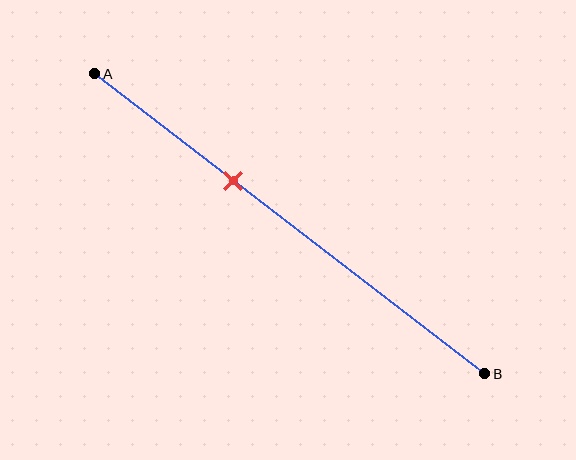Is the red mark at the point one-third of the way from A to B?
Yes, the mark is approximately at the one-third point.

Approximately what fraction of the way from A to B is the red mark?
The red mark is approximately 35% of the way from A to B.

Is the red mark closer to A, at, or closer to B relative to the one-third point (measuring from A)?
The red mark is approximately at the one-third point of segment AB.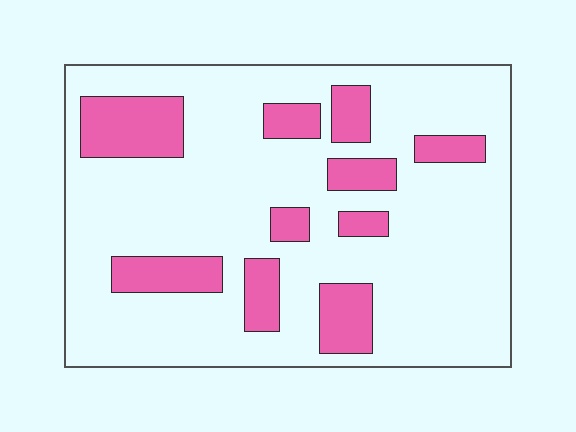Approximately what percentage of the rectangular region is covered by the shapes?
Approximately 20%.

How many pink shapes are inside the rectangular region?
10.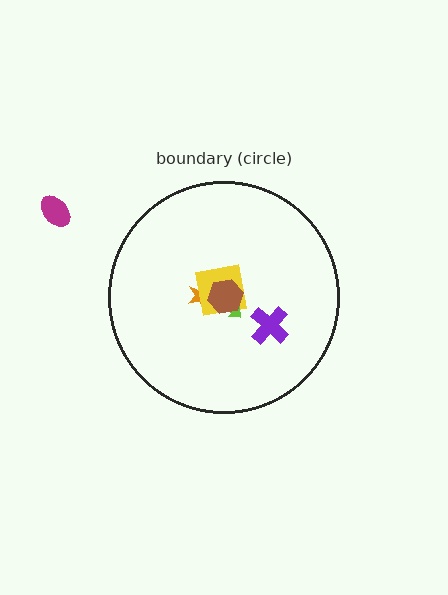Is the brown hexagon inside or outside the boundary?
Inside.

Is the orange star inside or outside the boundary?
Inside.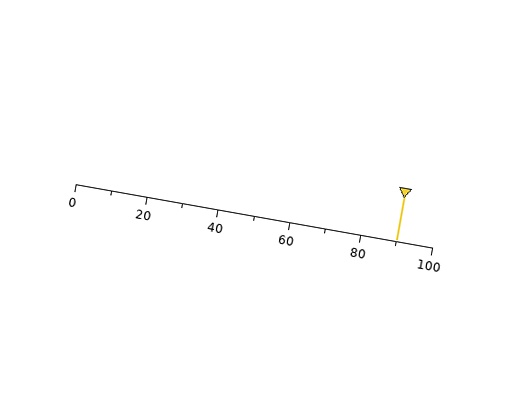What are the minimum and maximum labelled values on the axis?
The axis runs from 0 to 100.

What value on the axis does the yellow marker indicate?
The marker indicates approximately 90.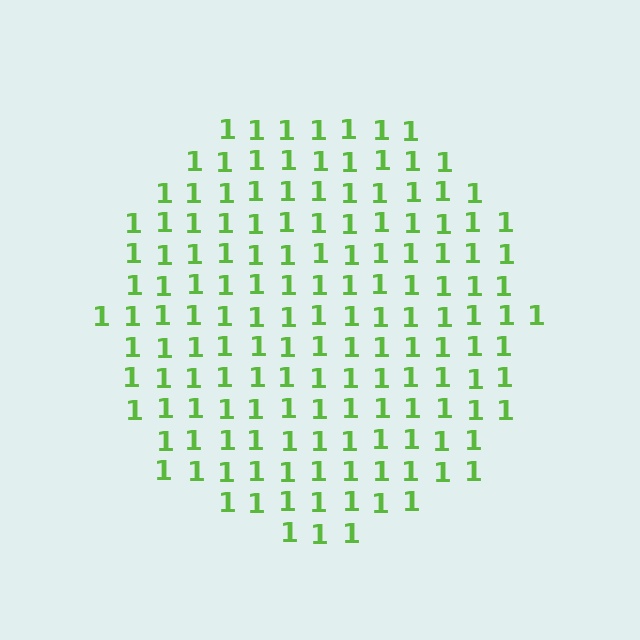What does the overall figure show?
The overall figure shows a circle.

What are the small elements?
The small elements are digit 1's.